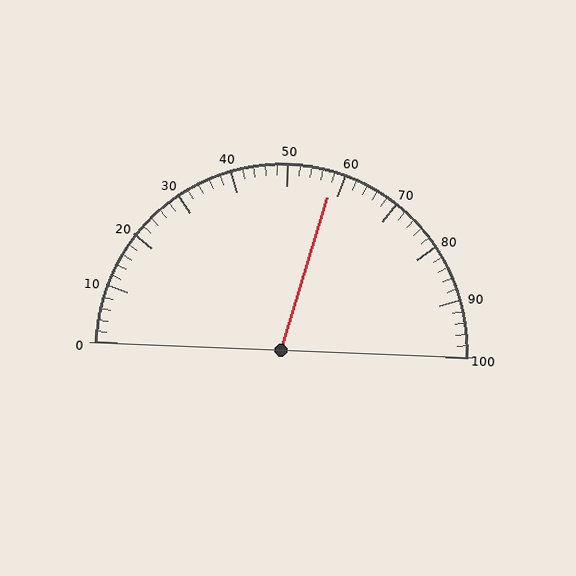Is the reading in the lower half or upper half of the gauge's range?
The reading is in the upper half of the range (0 to 100).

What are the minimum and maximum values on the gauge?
The gauge ranges from 0 to 100.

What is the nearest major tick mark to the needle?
The nearest major tick mark is 60.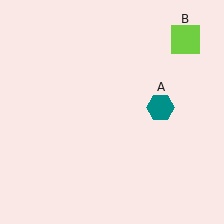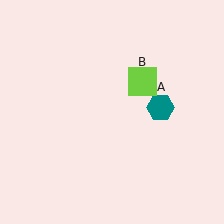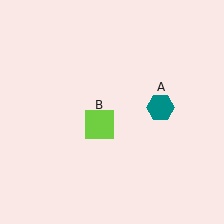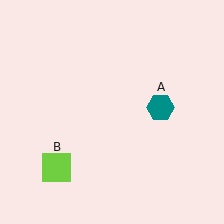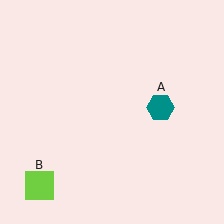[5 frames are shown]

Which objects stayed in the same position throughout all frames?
Teal hexagon (object A) remained stationary.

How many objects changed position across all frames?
1 object changed position: lime square (object B).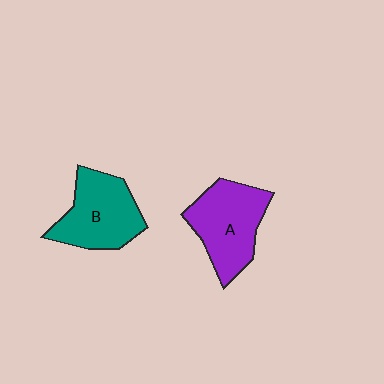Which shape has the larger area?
Shape A (purple).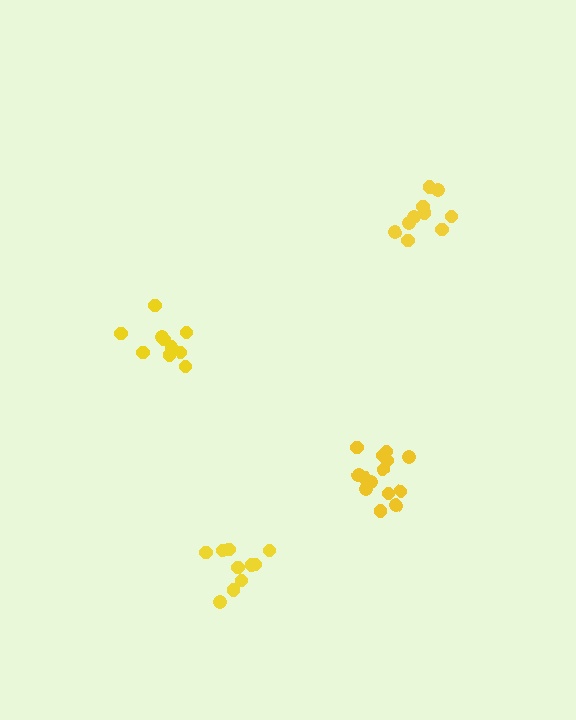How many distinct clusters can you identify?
There are 4 distinct clusters.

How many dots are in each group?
Group 1: 14 dots, Group 2: 10 dots, Group 3: 10 dots, Group 4: 10 dots (44 total).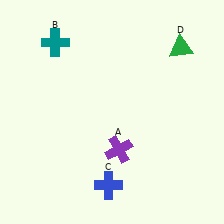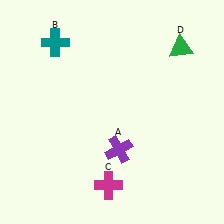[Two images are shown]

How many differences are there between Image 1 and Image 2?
There is 1 difference between the two images.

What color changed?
The cross (C) changed from blue in Image 1 to magenta in Image 2.